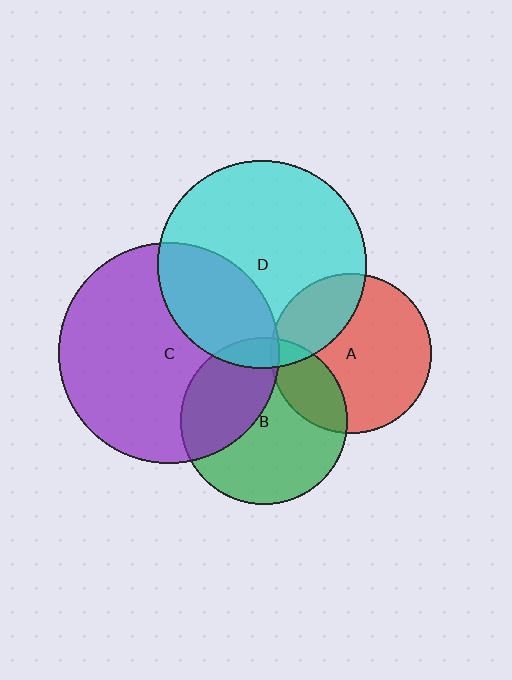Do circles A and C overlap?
Yes.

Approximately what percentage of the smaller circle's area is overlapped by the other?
Approximately 5%.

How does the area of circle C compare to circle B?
Approximately 1.7 times.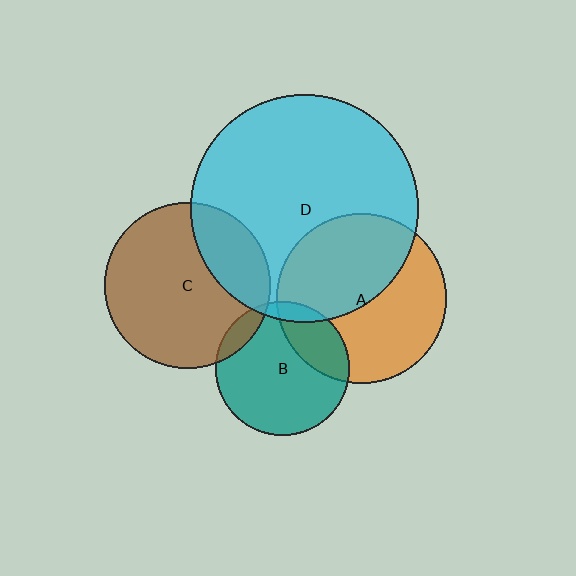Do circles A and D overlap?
Yes.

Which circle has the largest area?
Circle D (cyan).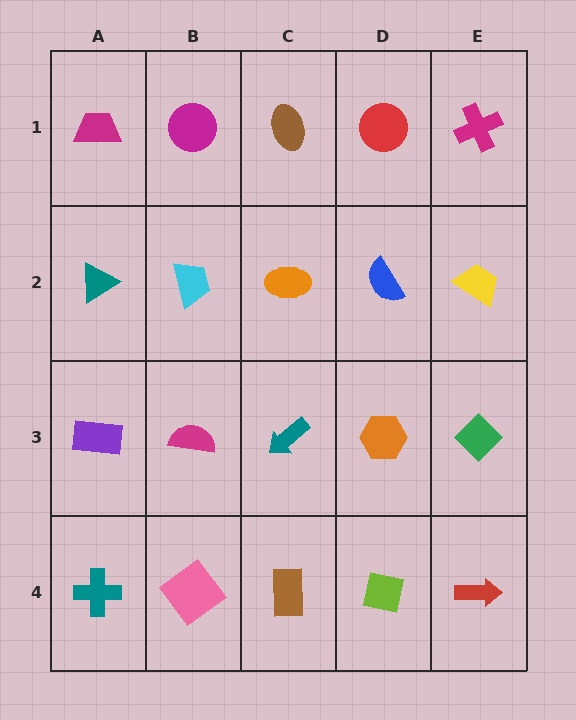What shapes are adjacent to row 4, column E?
A green diamond (row 3, column E), a lime square (row 4, column D).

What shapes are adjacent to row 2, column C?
A brown ellipse (row 1, column C), a teal arrow (row 3, column C), a cyan trapezoid (row 2, column B), a blue semicircle (row 2, column D).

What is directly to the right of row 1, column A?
A magenta circle.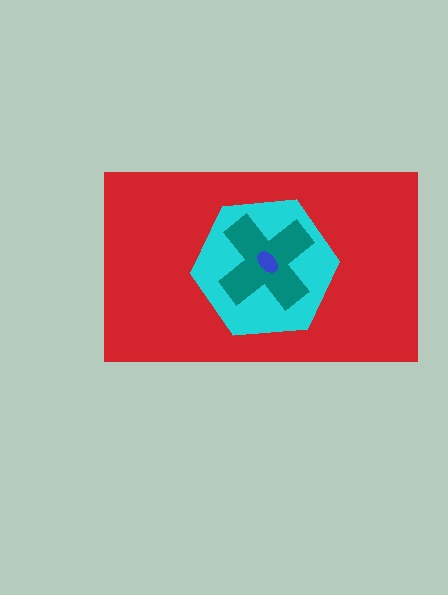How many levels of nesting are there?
4.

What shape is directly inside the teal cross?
The blue ellipse.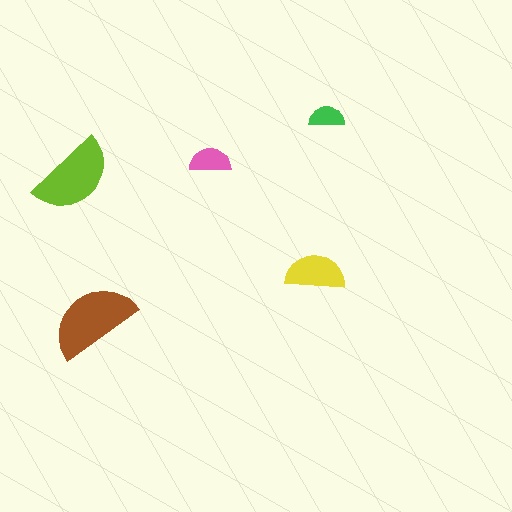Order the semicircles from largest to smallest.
the brown one, the lime one, the yellow one, the pink one, the green one.